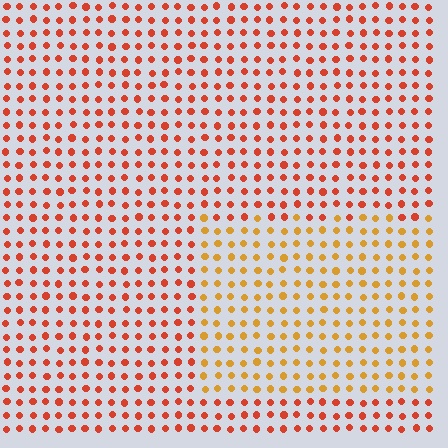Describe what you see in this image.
The image is filled with small red elements in a uniform arrangement. A rectangle-shaped region is visible where the elements are tinted to a slightly different hue, forming a subtle color boundary.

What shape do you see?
I see a rectangle.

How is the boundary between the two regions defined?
The boundary is defined purely by a slight shift in hue (about 32 degrees). Spacing, size, and orientation are identical on both sides.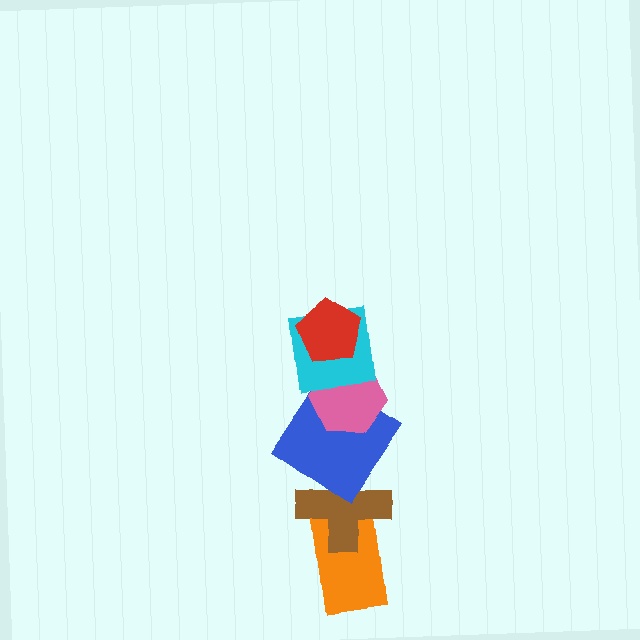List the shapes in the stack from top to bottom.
From top to bottom: the red pentagon, the cyan square, the pink hexagon, the blue diamond, the brown cross, the orange rectangle.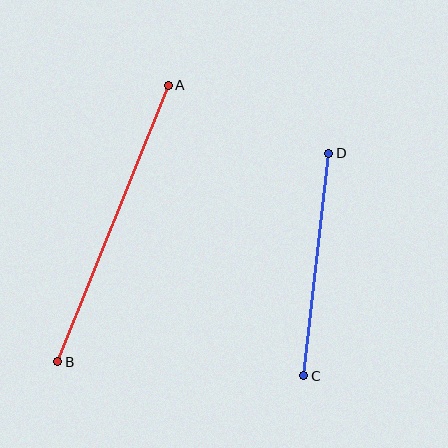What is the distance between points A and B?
The distance is approximately 298 pixels.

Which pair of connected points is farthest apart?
Points A and B are farthest apart.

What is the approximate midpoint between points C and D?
The midpoint is at approximately (316, 264) pixels.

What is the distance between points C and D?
The distance is approximately 224 pixels.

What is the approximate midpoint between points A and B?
The midpoint is at approximately (113, 224) pixels.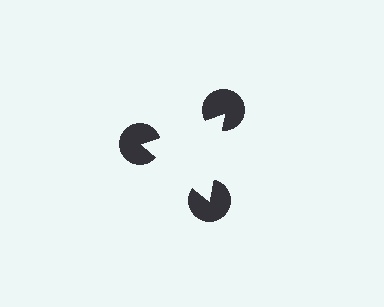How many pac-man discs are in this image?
There are 3 — one at each vertex of the illusory triangle.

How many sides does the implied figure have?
3 sides.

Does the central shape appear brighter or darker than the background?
It typically appears slightly brighter than the background, even though no actual brightness change is drawn.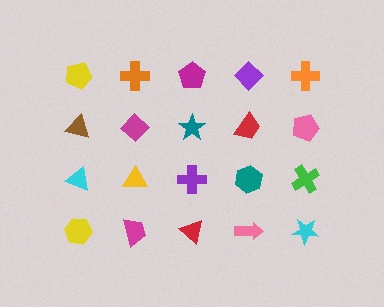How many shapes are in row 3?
5 shapes.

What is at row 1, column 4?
A purple diamond.